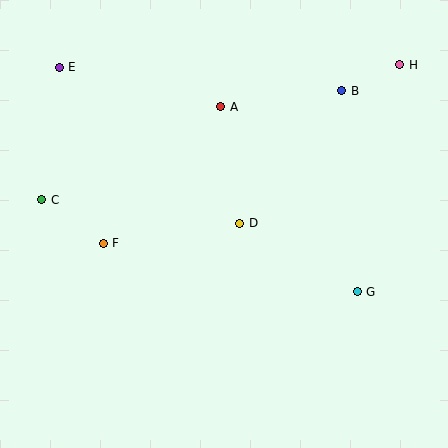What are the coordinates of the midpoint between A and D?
The midpoint between A and D is at (230, 165).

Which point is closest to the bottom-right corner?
Point G is closest to the bottom-right corner.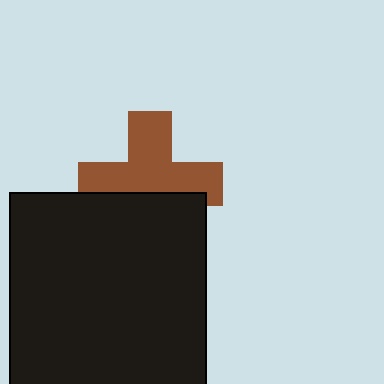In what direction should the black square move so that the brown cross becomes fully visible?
The black square should move down. That is the shortest direction to clear the overlap and leave the brown cross fully visible.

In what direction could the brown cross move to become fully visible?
The brown cross could move up. That would shift it out from behind the black square entirely.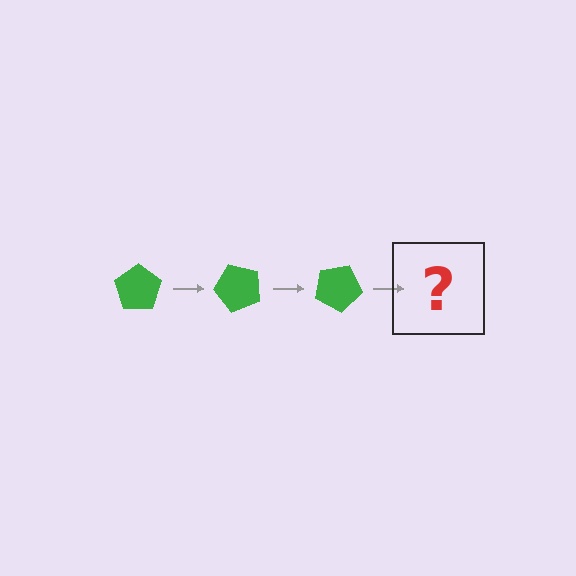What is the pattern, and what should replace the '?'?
The pattern is that the pentagon rotates 50 degrees each step. The '?' should be a green pentagon rotated 150 degrees.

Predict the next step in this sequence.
The next step is a green pentagon rotated 150 degrees.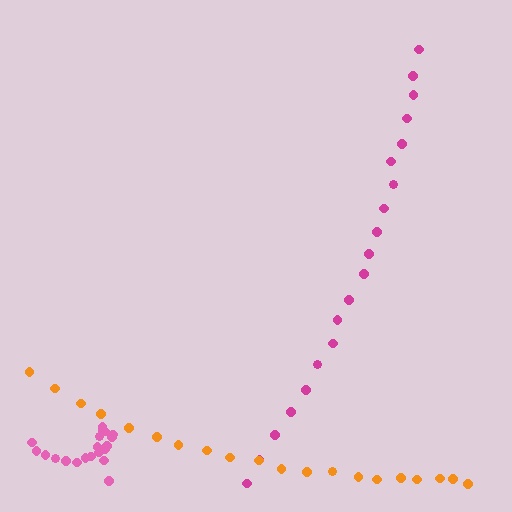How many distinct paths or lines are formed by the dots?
There are 3 distinct paths.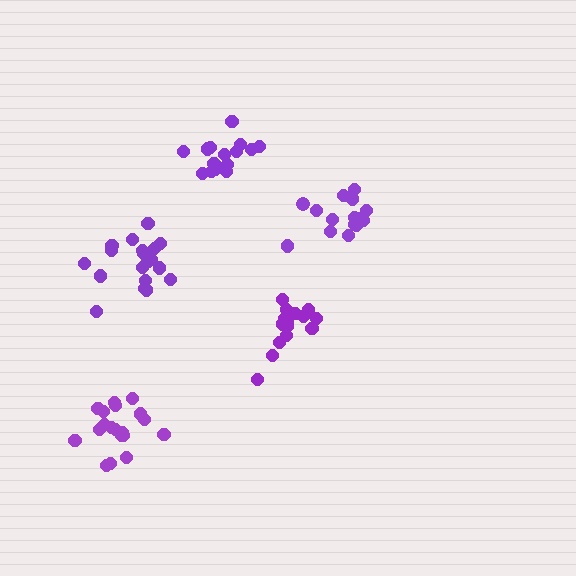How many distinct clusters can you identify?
There are 5 distinct clusters.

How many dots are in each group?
Group 1: 15 dots, Group 2: 21 dots, Group 3: 19 dots, Group 4: 15 dots, Group 5: 15 dots (85 total).